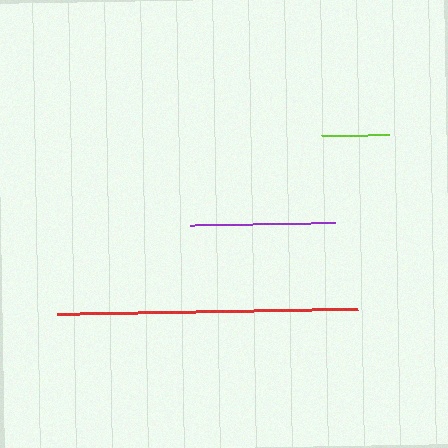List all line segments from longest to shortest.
From longest to shortest: red, purple, lime.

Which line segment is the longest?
The red line is the longest at approximately 300 pixels.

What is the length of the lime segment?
The lime segment is approximately 68 pixels long.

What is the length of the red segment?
The red segment is approximately 300 pixels long.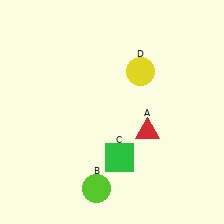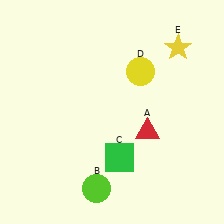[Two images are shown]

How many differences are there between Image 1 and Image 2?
There is 1 difference between the two images.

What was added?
A yellow star (E) was added in Image 2.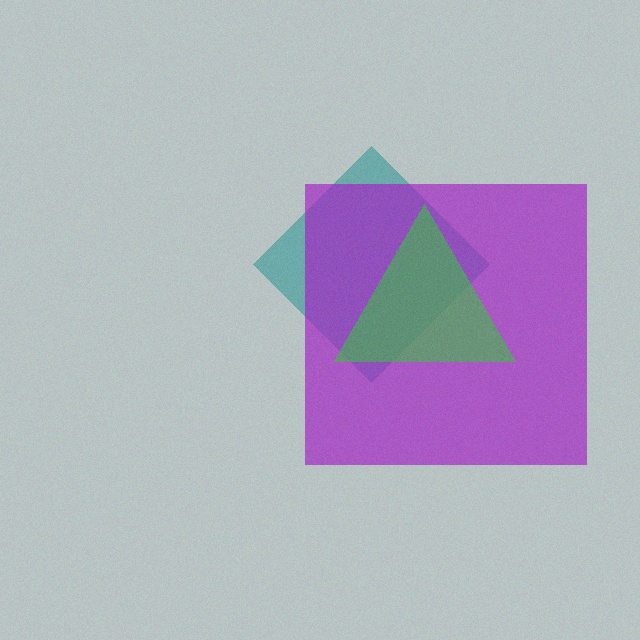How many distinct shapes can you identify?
There are 3 distinct shapes: a teal diamond, a purple square, a green triangle.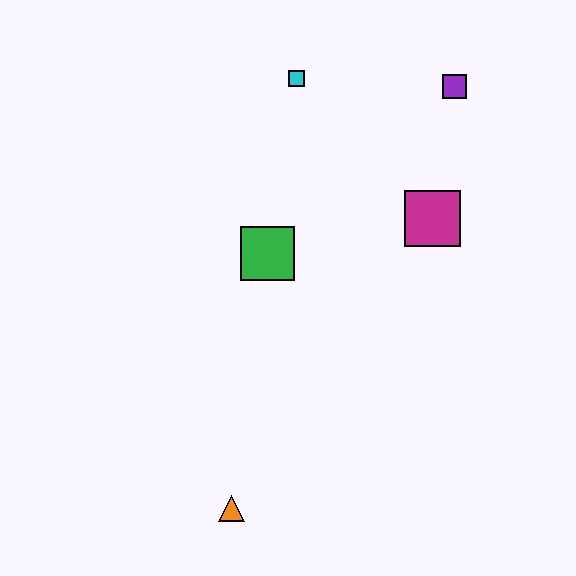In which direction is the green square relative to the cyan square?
The green square is below the cyan square.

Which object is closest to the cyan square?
The purple square is closest to the cyan square.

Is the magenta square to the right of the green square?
Yes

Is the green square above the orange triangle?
Yes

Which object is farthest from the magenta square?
The orange triangle is farthest from the magenta square.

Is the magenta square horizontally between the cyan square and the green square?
No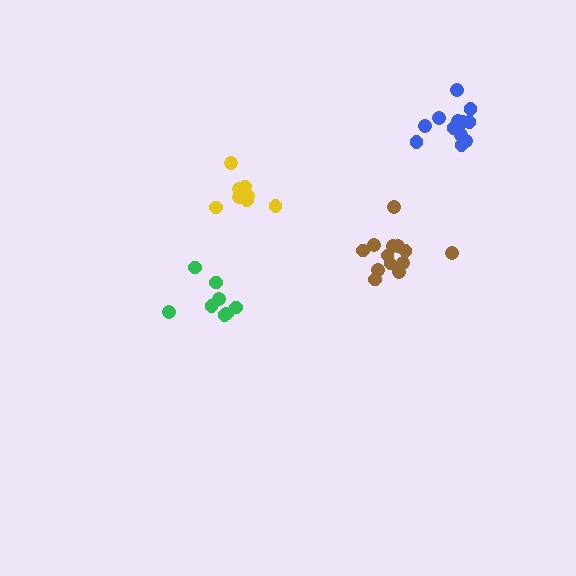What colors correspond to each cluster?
The clusters are colored: green, brown, blue, yellow.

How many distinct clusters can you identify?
There are 4 distinct clusters.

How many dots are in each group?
Group 1: 8 dots, Group 2: 13 dots, Group 3: 13 dots, Group 4: 8 dots (42 total).